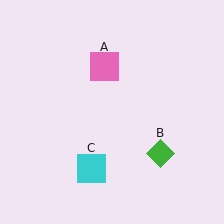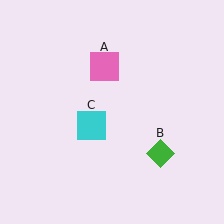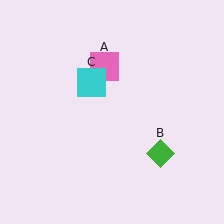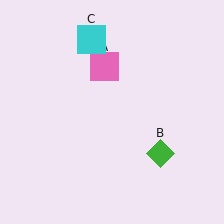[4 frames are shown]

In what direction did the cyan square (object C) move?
The cyan square (object C) moved up.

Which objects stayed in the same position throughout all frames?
Pink square (object A) and green diamond (object B) remained stationary.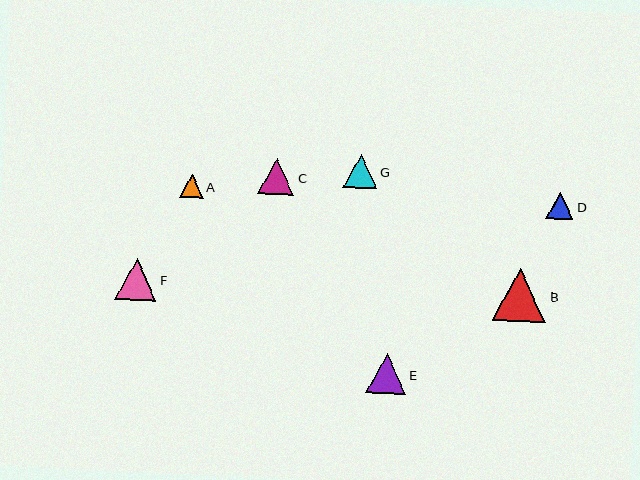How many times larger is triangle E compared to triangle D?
Triangle E is approximately 1.5 times the size of triangle D.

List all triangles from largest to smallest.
From largest to smallest: B, F, E, C, G, D, A.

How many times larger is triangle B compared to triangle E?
Triangle B is approximately 1.3 times the size of triangle E.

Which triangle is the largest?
Triangle B is the largest with a size of approximately 53 pixels.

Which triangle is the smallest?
Triangle A is the smallest with a size of approximately 23 pixels.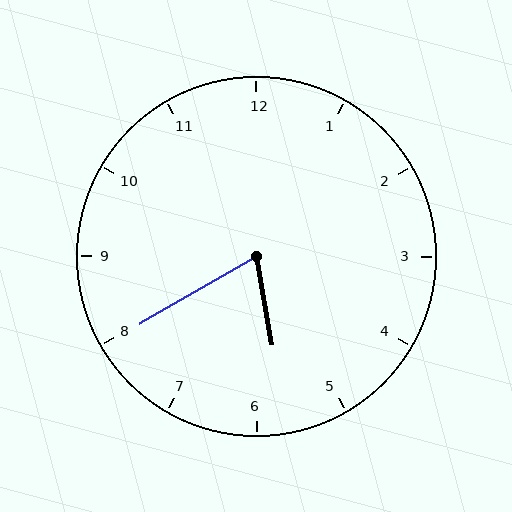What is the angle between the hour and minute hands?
Approximately 70 degrees.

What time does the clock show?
5:40.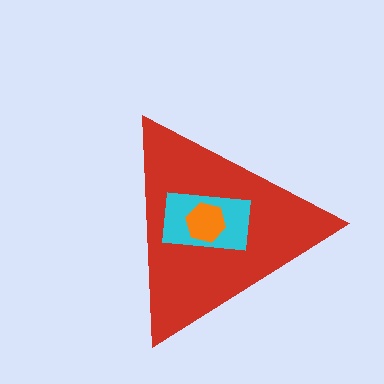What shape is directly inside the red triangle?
The cyan rectangle.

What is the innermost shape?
The orange hexagon.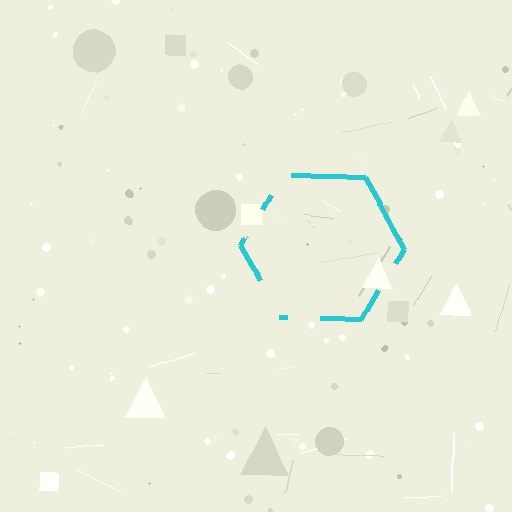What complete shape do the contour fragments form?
The contour fragments form a hexagon.